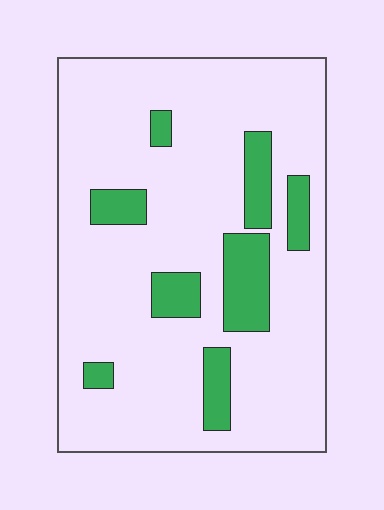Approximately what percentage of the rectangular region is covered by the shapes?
Approximately 15%.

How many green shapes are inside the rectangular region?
8.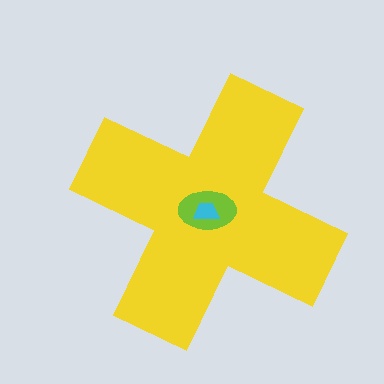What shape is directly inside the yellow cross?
The lime ellipse.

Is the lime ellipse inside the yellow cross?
Yes.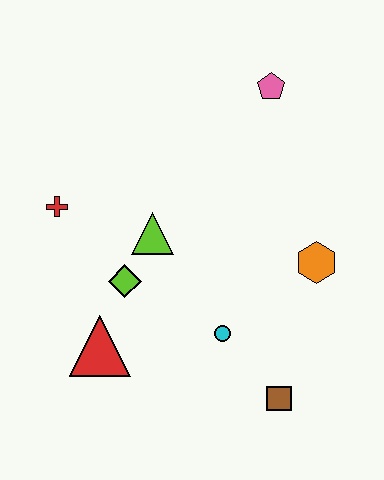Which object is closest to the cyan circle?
The brown square is closest to the cyan circle.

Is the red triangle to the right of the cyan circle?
No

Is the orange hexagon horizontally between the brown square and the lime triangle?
No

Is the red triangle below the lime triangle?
Yes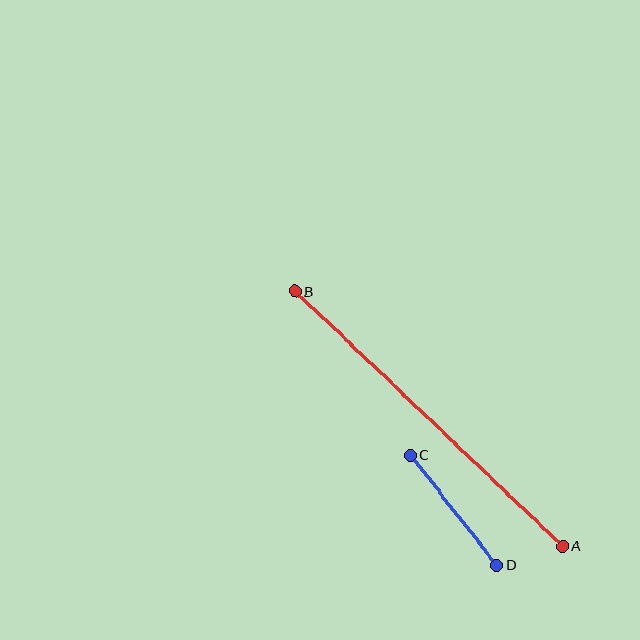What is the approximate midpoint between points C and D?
The midpoint is at approximately (454, 510) pixels.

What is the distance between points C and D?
The distance is approximately 140 pixels.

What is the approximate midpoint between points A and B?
The midpoint is at approximately (429, 419) pixels.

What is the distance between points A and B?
The distance is approximately 370 pixels.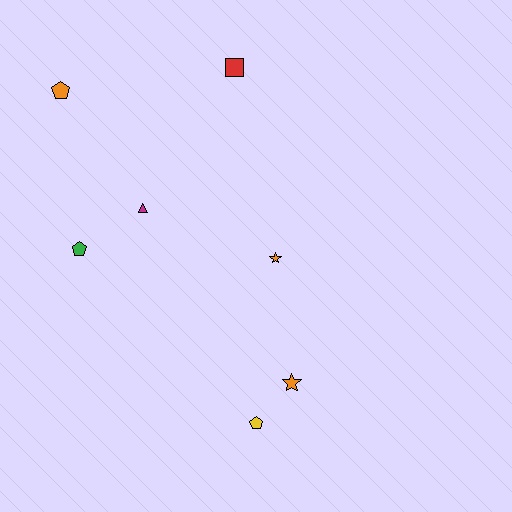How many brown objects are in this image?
There are no brown objects.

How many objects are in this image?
There are 7 objects.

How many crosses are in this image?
There are no crosses.